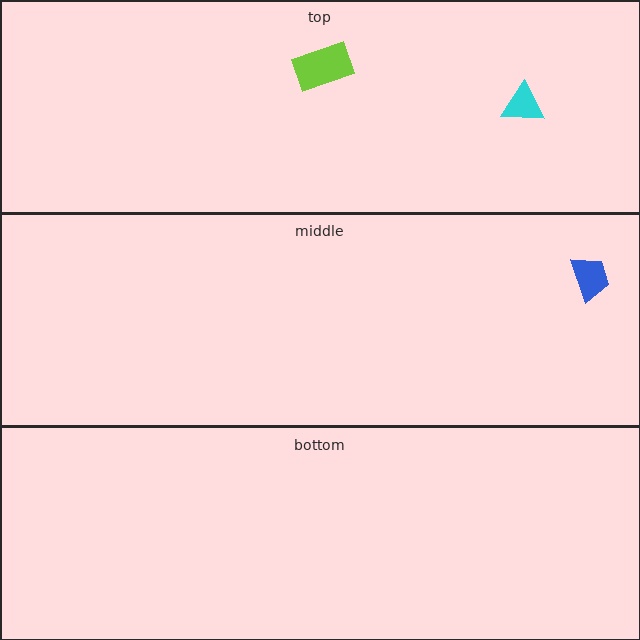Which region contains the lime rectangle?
The top region.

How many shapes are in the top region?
2.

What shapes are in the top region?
The cyan triangle, the lime rectangle.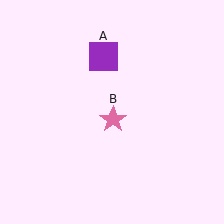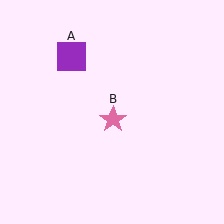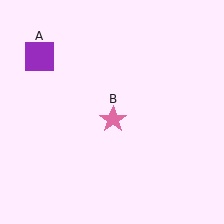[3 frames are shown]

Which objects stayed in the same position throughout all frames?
Pink star (object B) remained stationary.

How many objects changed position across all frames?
1 object changed position: purple square (object A).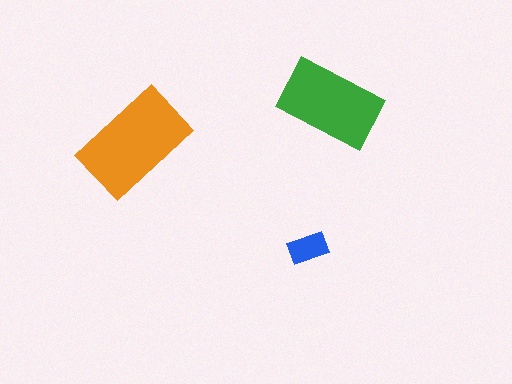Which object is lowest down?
The blue rectangle is bottommost.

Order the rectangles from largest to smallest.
the orange one, the green one, the blue one.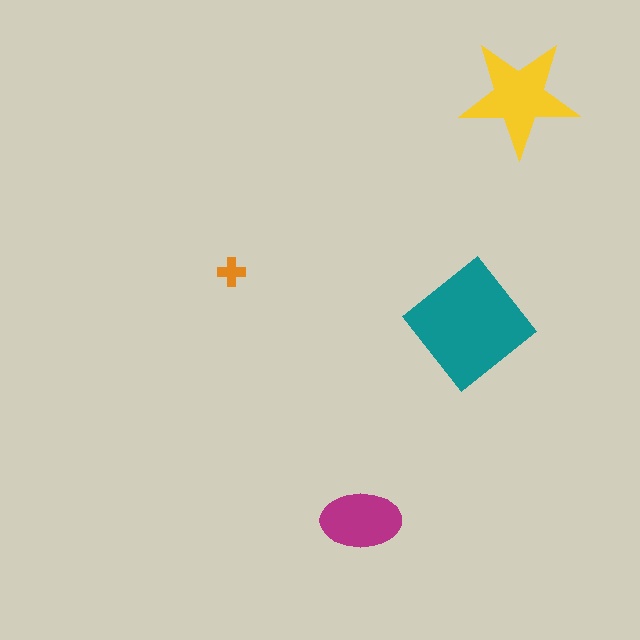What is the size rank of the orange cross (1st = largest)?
4th.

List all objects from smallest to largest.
The orange cross, the magenta ellipse, the yellow star, the teal diamond.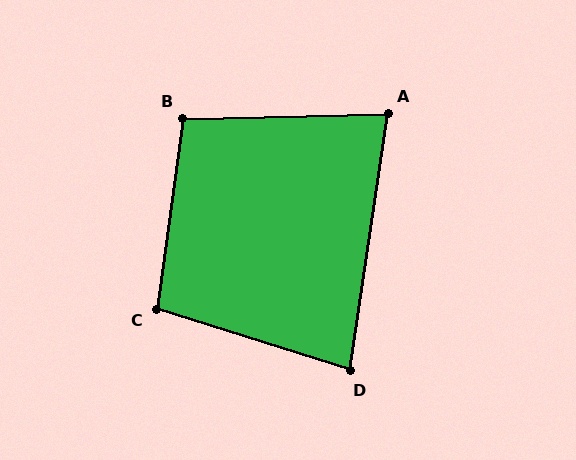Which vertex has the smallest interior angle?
A, at approximately 80 degrees.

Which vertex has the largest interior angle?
C, at approximately 100 degrees.